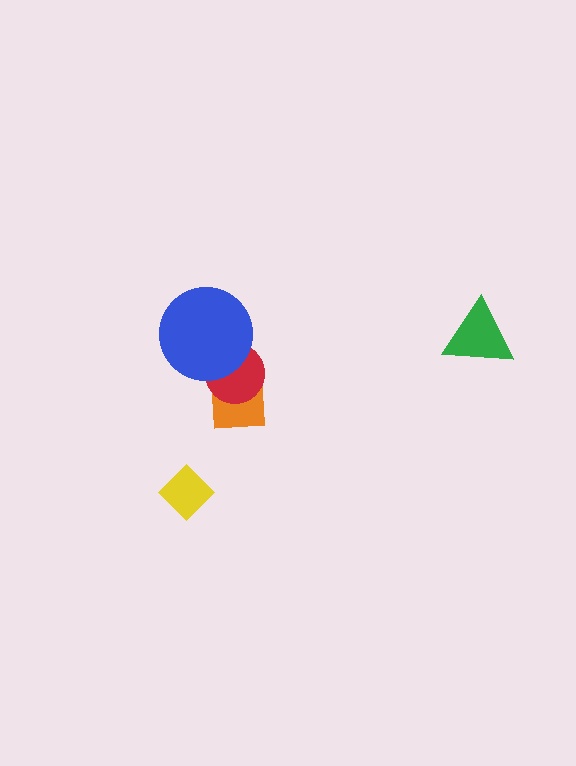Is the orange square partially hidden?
Yes, it is partially covered by another shape.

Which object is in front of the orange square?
The red circle is in front of the orange square.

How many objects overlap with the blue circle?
1 object overlaps with the blue circle.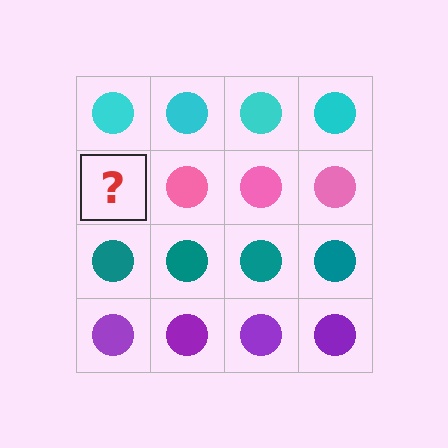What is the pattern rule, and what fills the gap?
The rule is that each row has a consistent color. The gap should be filled with a pink circle.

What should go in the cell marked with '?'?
The missing cell should contain a pink circle.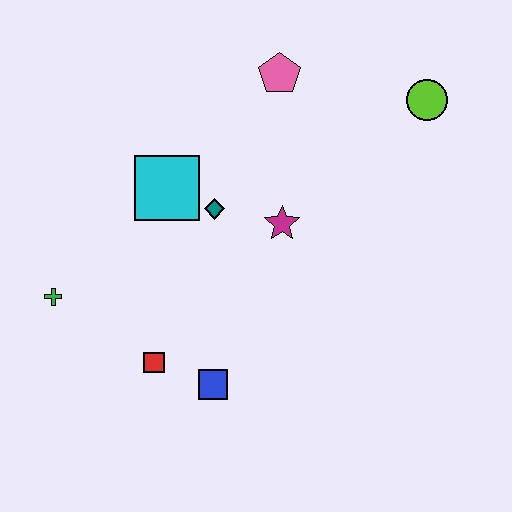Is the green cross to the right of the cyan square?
No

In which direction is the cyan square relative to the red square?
The cyan square is above the red square.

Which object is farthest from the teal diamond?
The lime circle is farthest from the teal diamond.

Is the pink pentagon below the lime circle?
No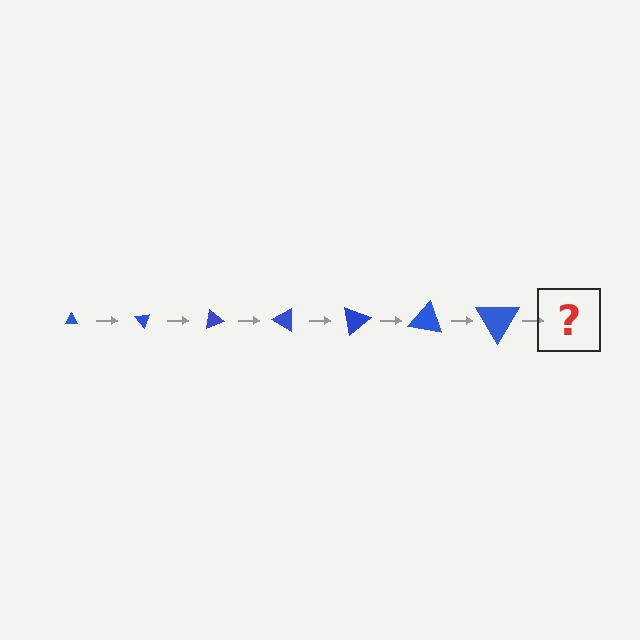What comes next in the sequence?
The next element should be a triangle, larger than the previous one and rotated 350 degrees from the start.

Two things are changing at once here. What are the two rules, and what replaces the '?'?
The two rules are that the triangle grows larger each step and it rotates 50 degrees each step. The '?' should be a triangle, larger than the previous one and rotated 350 degrees from the start.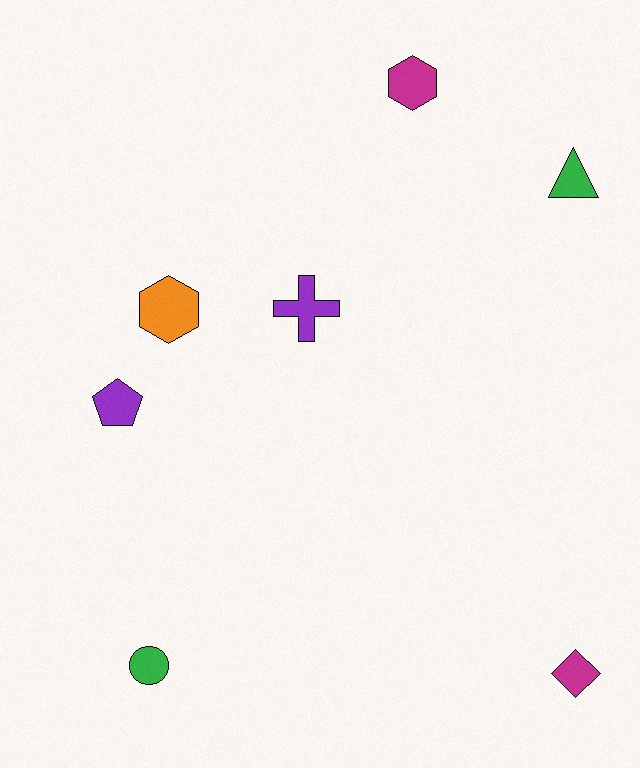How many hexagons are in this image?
There are 2 hexagons.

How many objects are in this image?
There are 7 objects.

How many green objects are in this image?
There are 2 green objects.